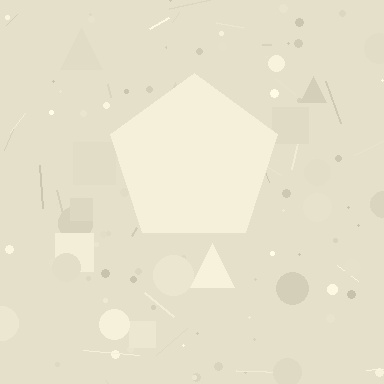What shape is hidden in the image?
A pentagon is hidden in the image.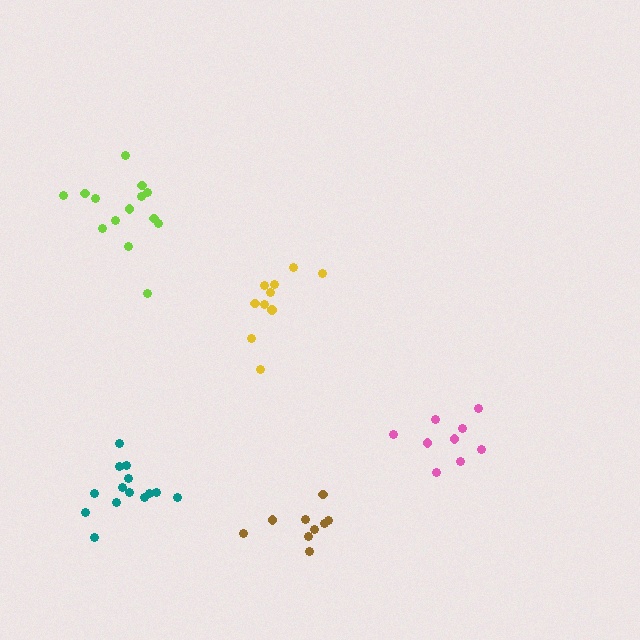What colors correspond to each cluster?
The clusters are colored: pink, teal, brown, yellow, lime.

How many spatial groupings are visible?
There are 5 spatial groupings.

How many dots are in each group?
Group 1: 9 dots, Group 2: 14 dots, Group 3: 9 dots, Group 4: 10 dots, Group 5: 14 dots (56 total).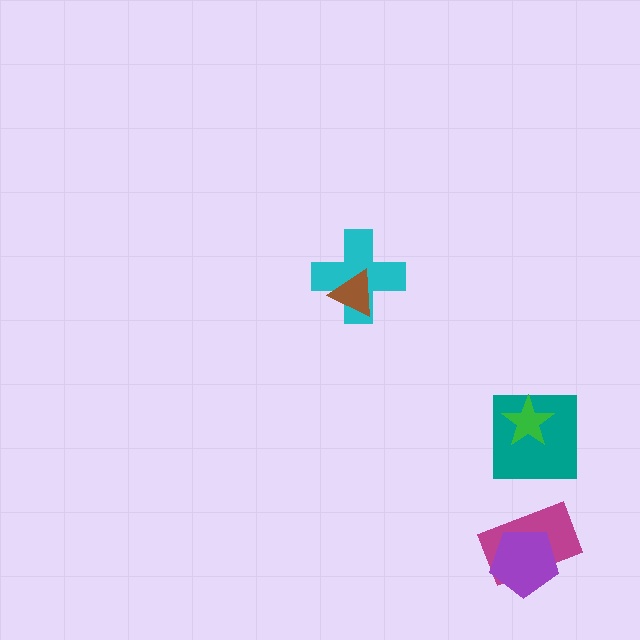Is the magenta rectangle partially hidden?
Yes, it is partially covered by another shape.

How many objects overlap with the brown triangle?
1 object overlaps with the brown triangle.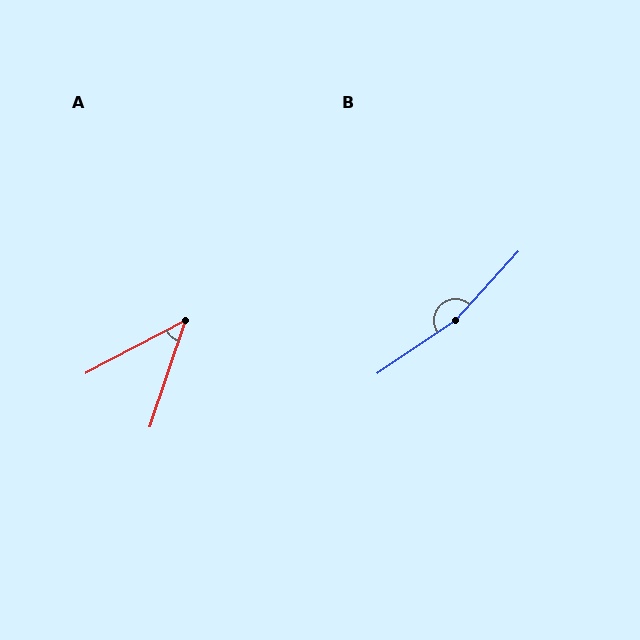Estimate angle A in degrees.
Approximately 43 degrees.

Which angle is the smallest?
A, at approximately 43 degrees.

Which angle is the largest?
B, at approximately 167 degrees.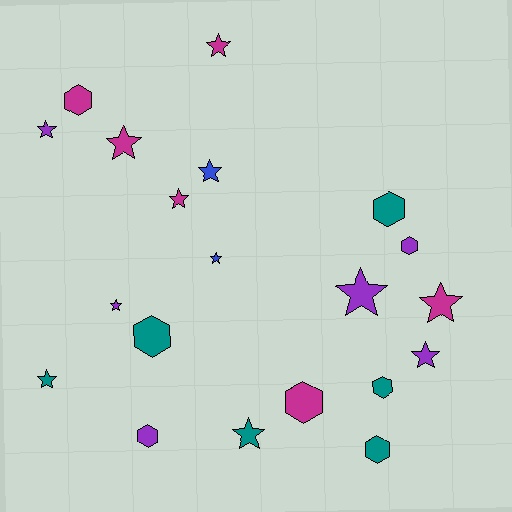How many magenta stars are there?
There are 4 magenta stars.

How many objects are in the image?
There are 20 objects.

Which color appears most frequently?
Purple, with 6 objects.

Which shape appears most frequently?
Star, with 12 objects.